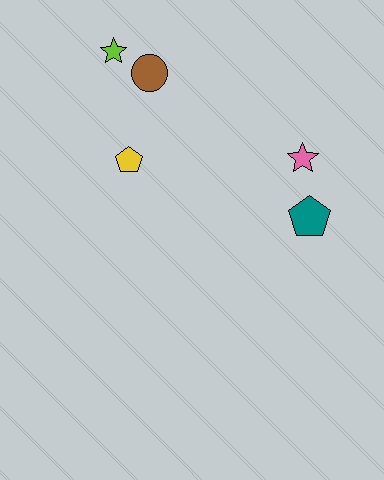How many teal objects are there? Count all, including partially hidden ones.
There is 1 teal object.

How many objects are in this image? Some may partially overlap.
There are 5 objects.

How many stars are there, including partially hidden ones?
There are 2 stars.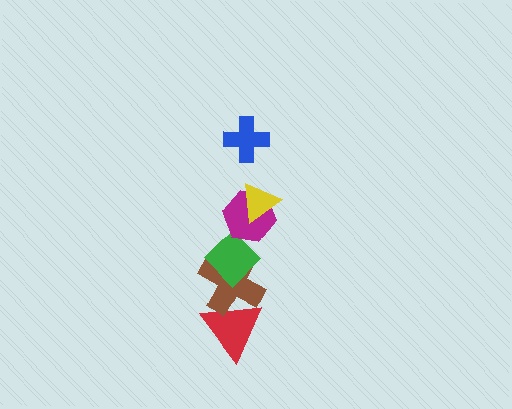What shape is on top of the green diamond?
The magenta hexagon is on top of the green diamond.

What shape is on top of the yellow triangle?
The blue cross is on top of the yellow triangle.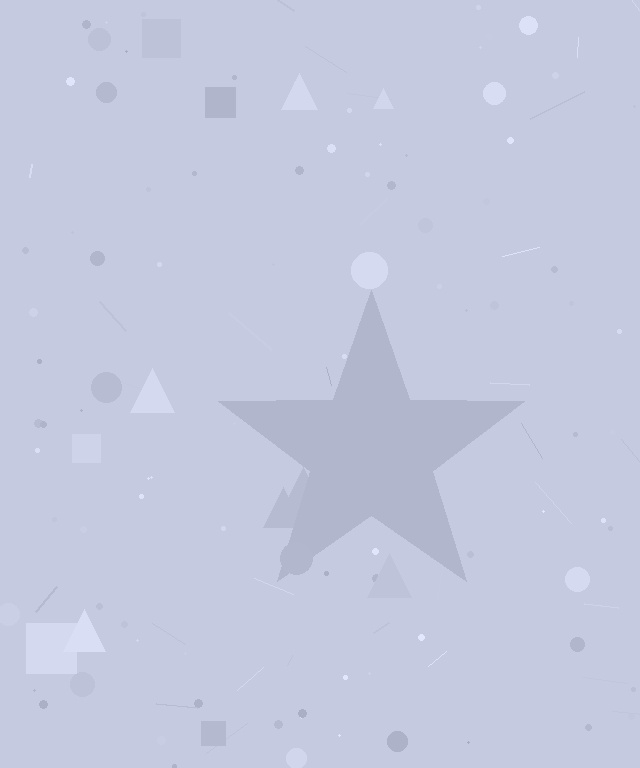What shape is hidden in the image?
A star is hidden in the image.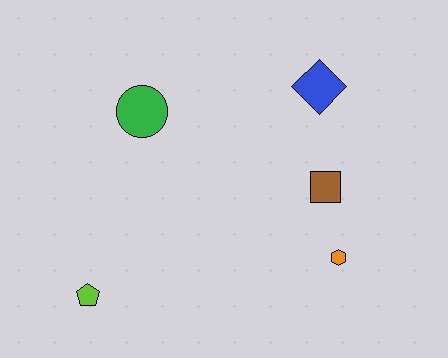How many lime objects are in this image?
There is 1 lime object.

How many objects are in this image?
There are 5 objects.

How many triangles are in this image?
There are no triangles.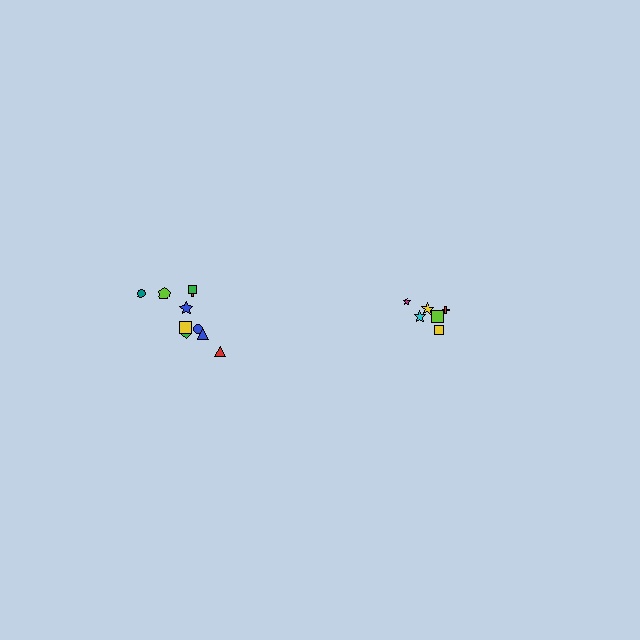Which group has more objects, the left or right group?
The left group.